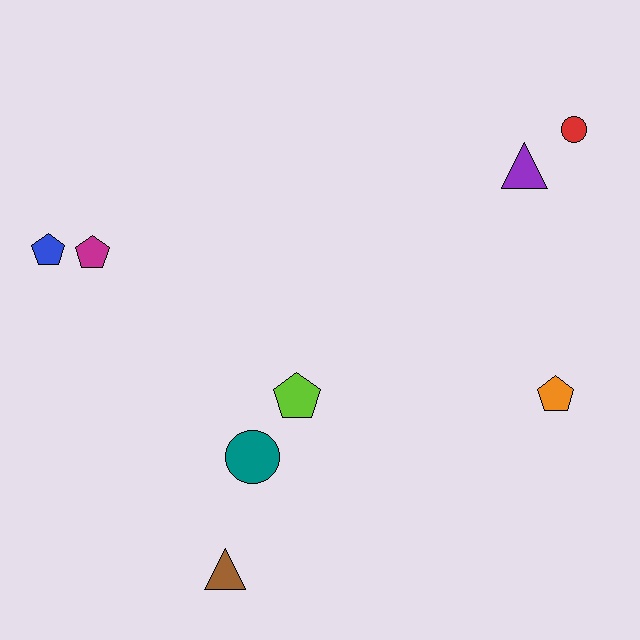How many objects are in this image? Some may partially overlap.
There are 8 objects.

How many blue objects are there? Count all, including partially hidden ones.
There is 1 blue object.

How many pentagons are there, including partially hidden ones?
There are 4 pentagons.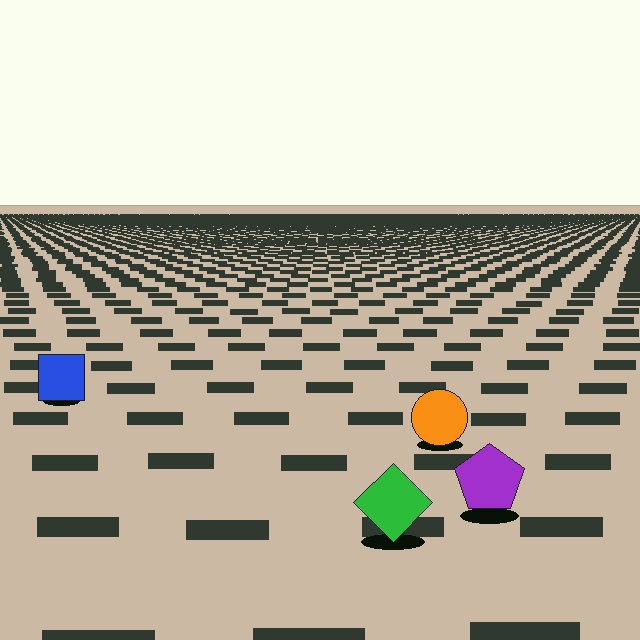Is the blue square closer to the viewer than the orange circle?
No. The orange circle is closer — you can tell from the texture gradient: the ground texture is coarser near it.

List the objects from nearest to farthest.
From nearest to farthest: the green diamond, the purple pentagon, the orange circle, the blue square.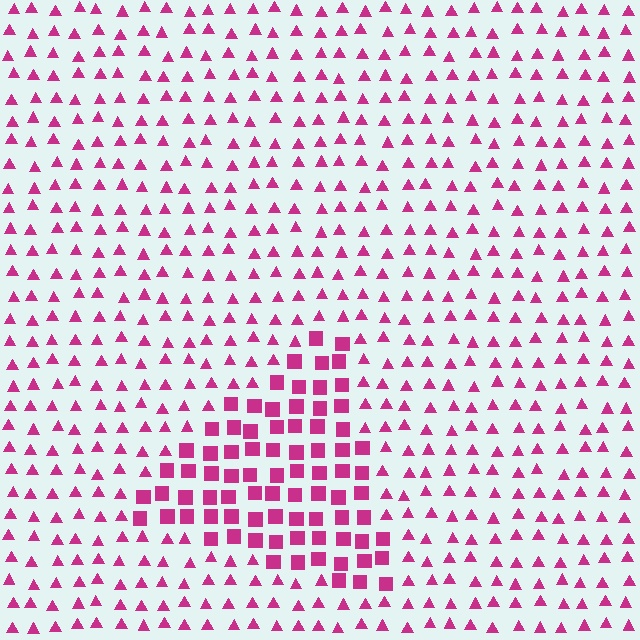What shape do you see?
I see a triangle.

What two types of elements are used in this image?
The image uses squares inside the triangle region and triangles outside it.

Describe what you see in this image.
The image is filled with small magenta elements arranged in a uniform grid. A triangle-shaped region contains squares, while the surrounding area contains triangles. The boundary is defined purely by the change in element shape.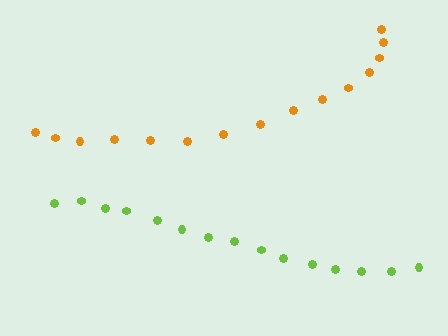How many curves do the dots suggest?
There are 2 distinct paths.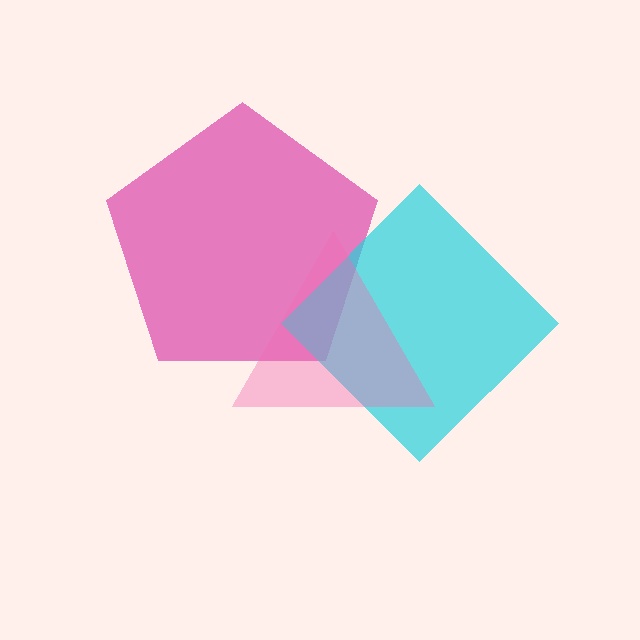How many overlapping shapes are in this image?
There are 3 overlapping shapes in the image.